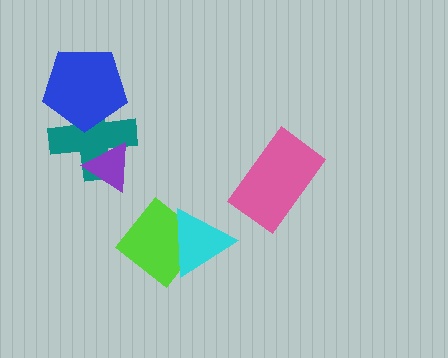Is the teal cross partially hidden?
Yes, it is partially covered by another shape.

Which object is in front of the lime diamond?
The cyan triangle is in front of the lime diamond.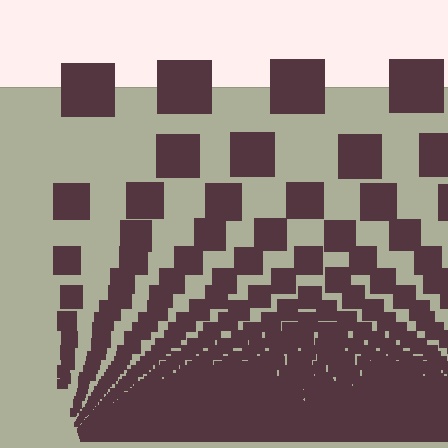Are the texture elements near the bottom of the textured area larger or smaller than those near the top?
Smaller. The gradient is inverted — elements near the bottom are smaller and denser.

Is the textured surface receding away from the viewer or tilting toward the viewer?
The surface appears to tilt toward the viewer. Texture elements get larger and sparser toward the top.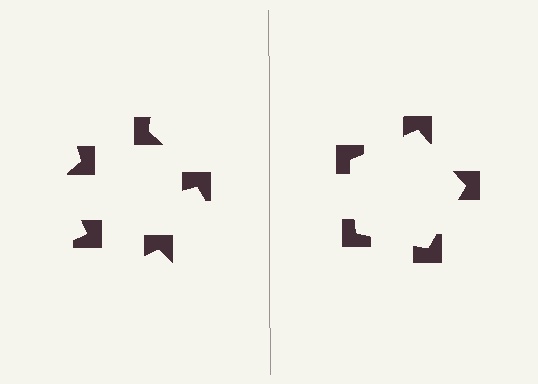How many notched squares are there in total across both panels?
10 — 5 on each side.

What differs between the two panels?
The notched squares are positioned identically on both sides; only the wedge orientations differ. On the right they align to a pentagon; on the left they are misaligned.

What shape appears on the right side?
An illusory pentagon.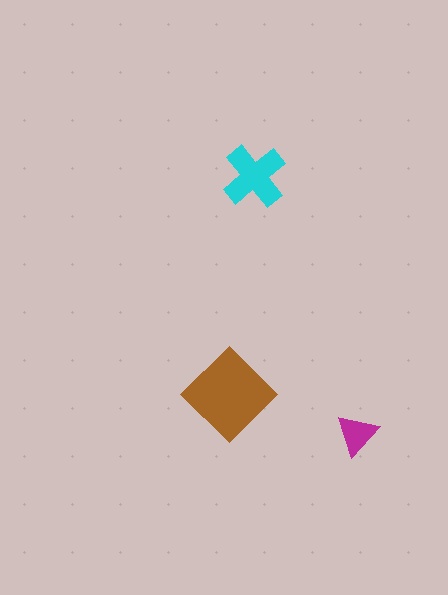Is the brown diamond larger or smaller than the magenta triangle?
Larger.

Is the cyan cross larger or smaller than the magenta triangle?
Larger.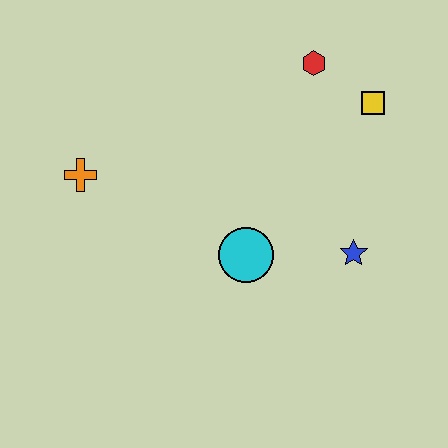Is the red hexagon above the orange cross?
Yes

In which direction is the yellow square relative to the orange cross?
The yellow square is to the right of the orange cross.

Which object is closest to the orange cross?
The cyan circle is closest to the orange cross.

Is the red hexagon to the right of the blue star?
No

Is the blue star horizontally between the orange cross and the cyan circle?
No